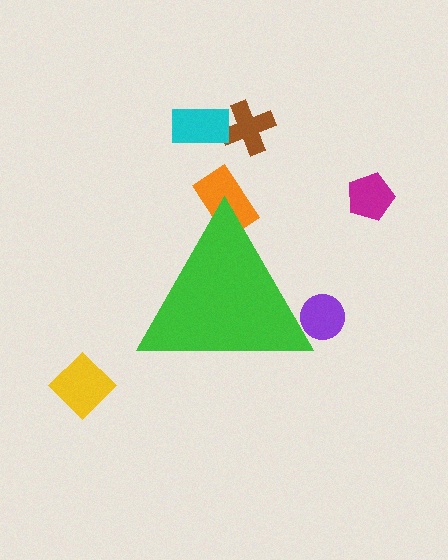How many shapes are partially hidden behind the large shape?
2 shapes are partially hidden.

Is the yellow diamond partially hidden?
No, the yellow diamond is fully visible.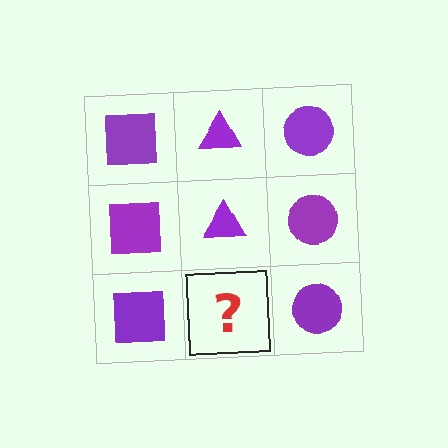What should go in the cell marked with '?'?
The missing cell should contain a purple triangle.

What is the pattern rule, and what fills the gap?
The rule is that each column has a consistent shape. The gap should be filled with a purple triangle.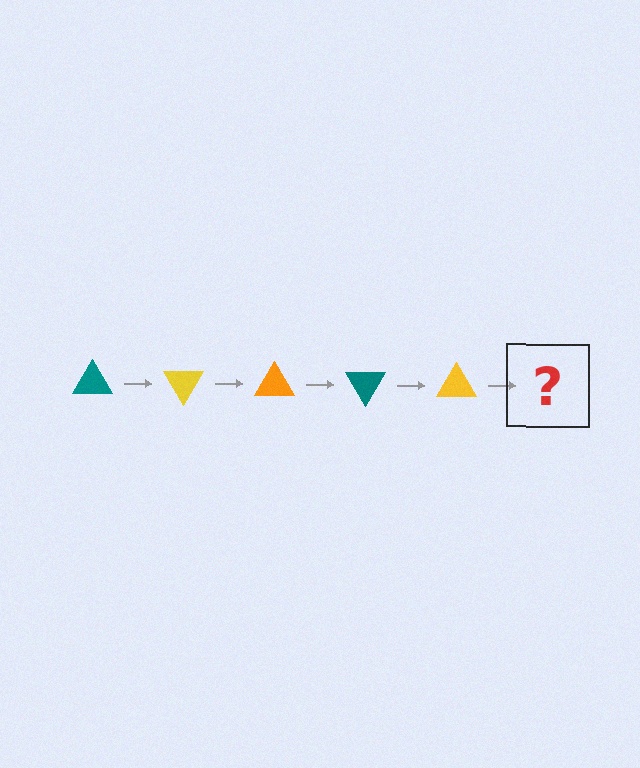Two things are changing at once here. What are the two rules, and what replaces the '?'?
The two rules are that it rotates 60 degrees each step and the color cycles through teal, yellow, and orange. The '?' should be an orange triangle, rotated 300 degrees from the start.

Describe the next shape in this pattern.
It should be an orange triangle, rotated 300 degrees from the start.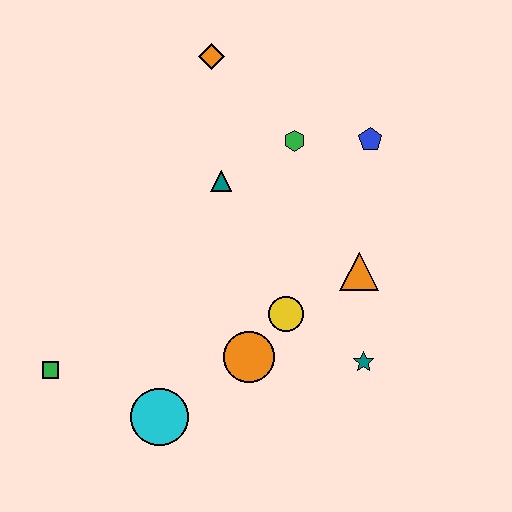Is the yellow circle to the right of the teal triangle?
Yes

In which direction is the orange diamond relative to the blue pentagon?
The orange diamond is to the left of the blue pentagon.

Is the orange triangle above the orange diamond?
No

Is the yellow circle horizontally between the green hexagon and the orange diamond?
Yes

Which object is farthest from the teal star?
The orange diamond is farthest from the teal star.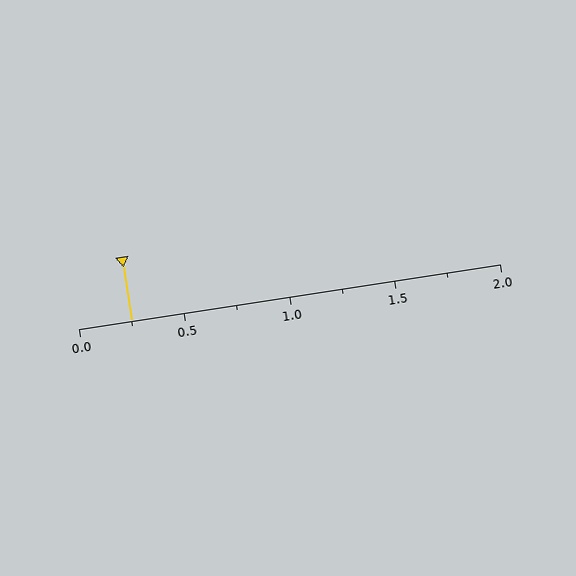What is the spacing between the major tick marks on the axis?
The major ticks are spaced 0.5 apart.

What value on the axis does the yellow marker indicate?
The marker indicates approximately 0.25.